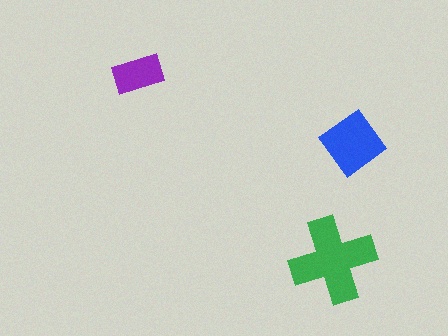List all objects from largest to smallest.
The green cross, the blue diamond, the purple rectangle.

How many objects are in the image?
There are 3 objects in the image.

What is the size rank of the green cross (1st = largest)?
1st.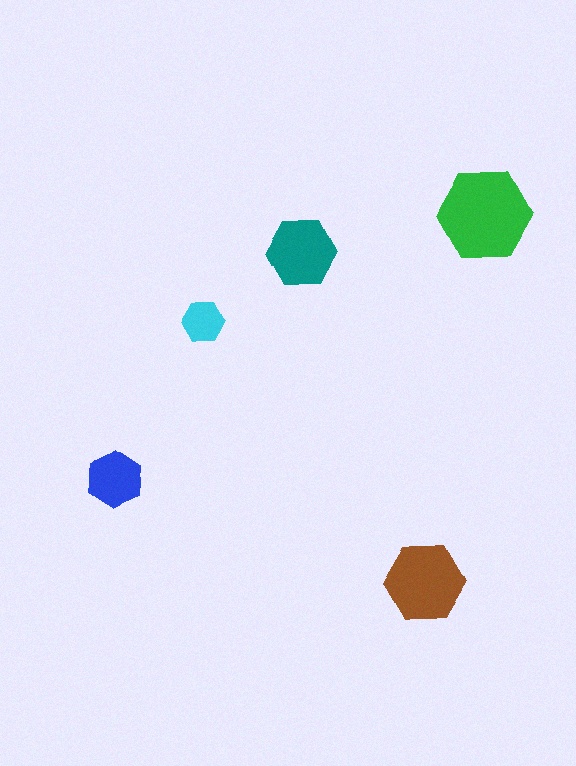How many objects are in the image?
There are 5 objects in the image.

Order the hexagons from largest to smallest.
the green one, the brown one, the teal one, the blue one, the cyan one.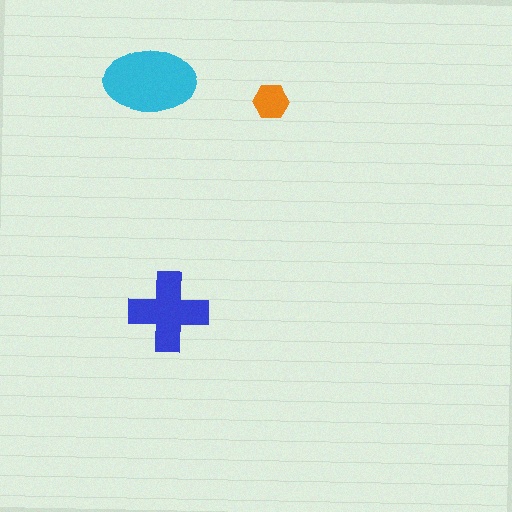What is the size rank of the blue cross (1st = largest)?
2nd.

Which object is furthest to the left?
The cyan ellipse is leftmost.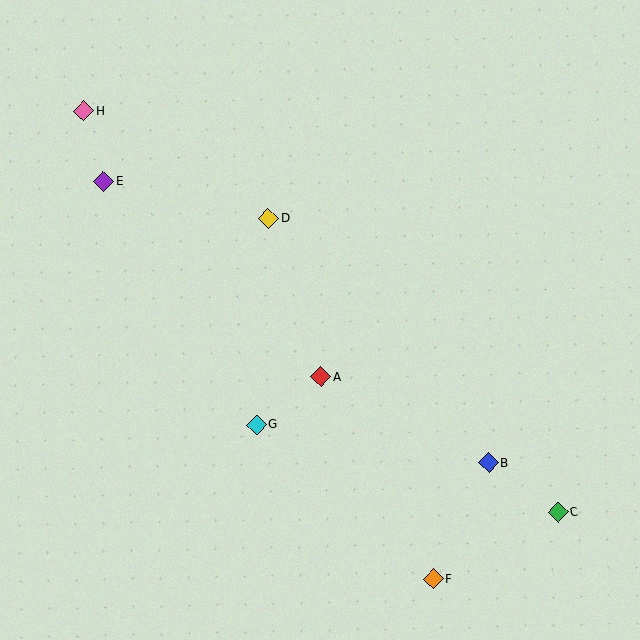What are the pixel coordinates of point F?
Point F is at (433, 579).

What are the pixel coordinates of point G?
Point G is at (257, 425).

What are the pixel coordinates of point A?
Point A is at (321, 377).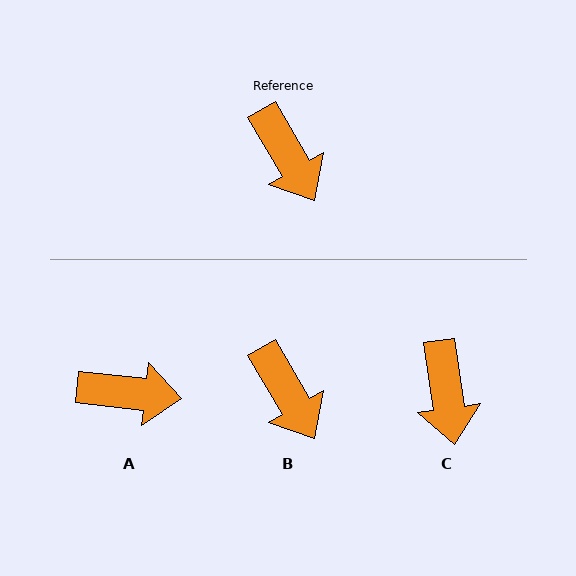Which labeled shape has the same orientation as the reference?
B.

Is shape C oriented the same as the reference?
No, it is off by about 22 degrees.